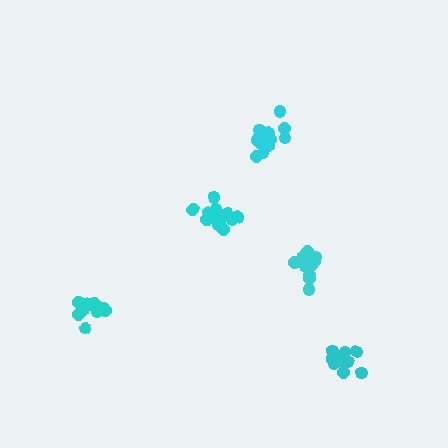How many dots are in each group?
Group 1: 14 dots, Group 2: 13 dots, Group 3: 16 dots, Group 4: 12 dots, Group 5: 10 dots (65 total).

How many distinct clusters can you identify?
There are 5 distinct clusters.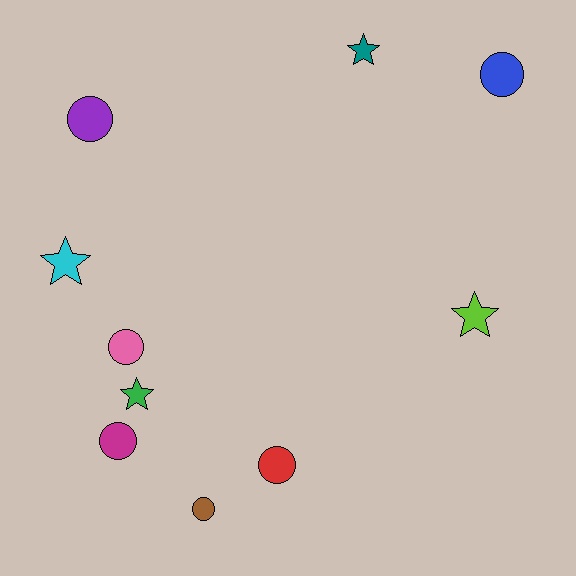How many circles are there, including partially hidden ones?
There are 6 circles.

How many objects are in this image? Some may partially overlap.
There are 10 objects.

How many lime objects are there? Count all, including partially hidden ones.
There is 1 lime object.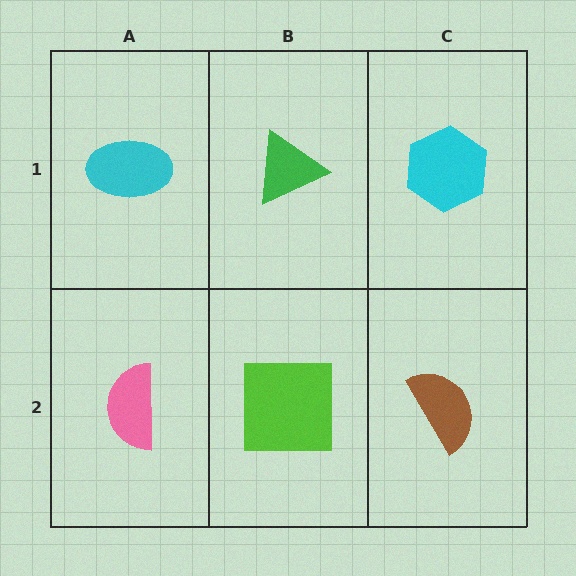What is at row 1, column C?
A cyan hexagon.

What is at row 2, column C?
A brown semicircle.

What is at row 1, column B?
A green triangle.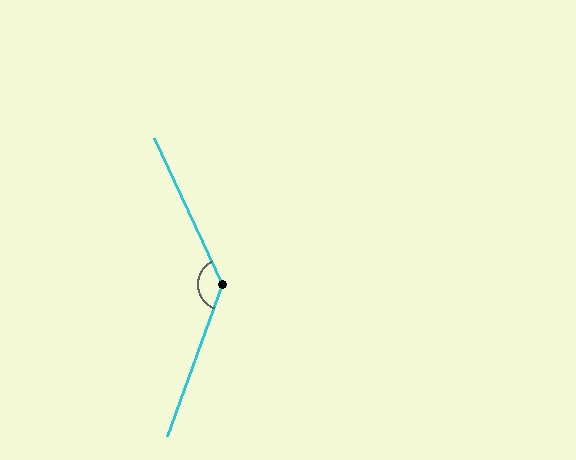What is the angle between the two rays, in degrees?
Approximately 135 degrees.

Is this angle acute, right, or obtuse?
It is obtuse.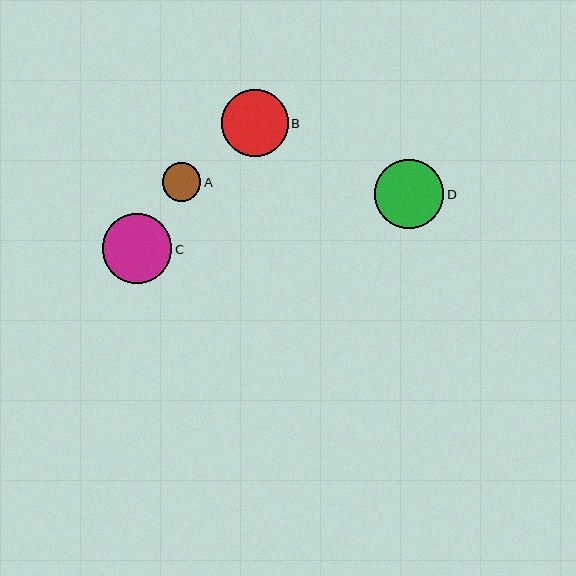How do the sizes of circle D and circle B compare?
Circle D and circle B are approximately the same size.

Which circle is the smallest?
Circle A is the smallest with a size of approximately 38 pixels.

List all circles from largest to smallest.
From largest to smallest: D, C, B, A.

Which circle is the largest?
Circle D is the largest with a size of approximately 69 pixels.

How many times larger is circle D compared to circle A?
Circle D is approximately 1.8 times the size of circle A.